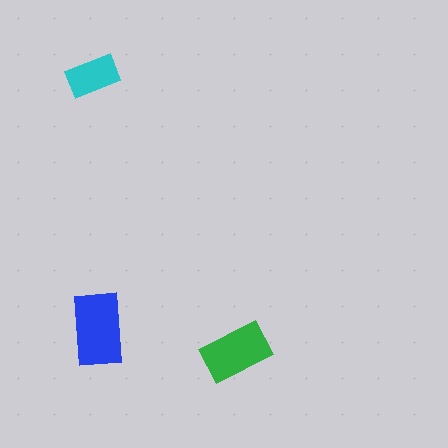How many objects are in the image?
There are 3 objects in the image.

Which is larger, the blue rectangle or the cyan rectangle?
The blue one.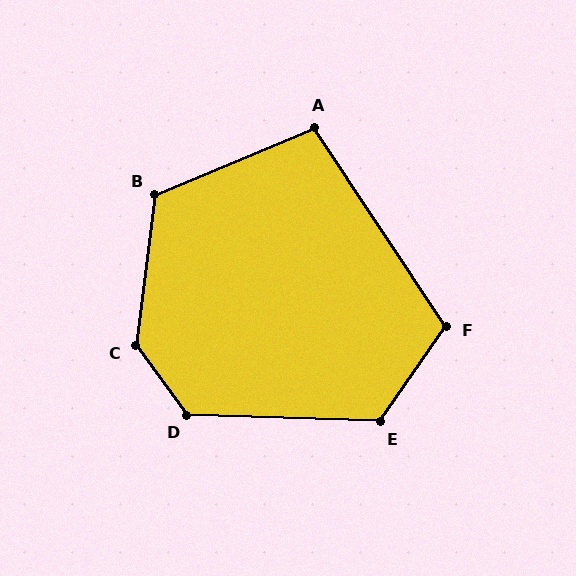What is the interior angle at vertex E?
Approximately 123 degrees (obtuse).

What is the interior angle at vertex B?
Approximately 120 degrees (obtuse).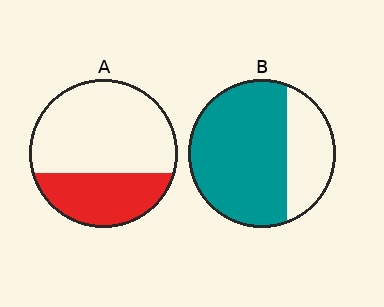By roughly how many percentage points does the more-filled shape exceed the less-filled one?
By roughly 40 percentage points (B over A).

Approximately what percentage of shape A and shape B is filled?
A is approximately 35% and B is approximately 70%.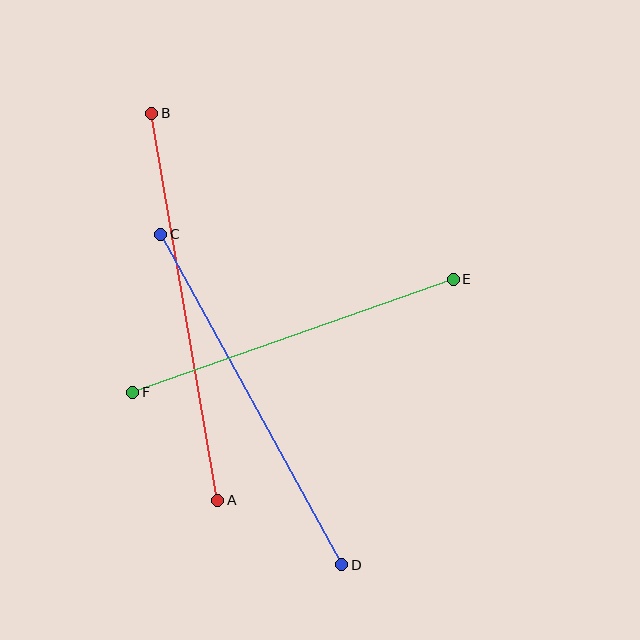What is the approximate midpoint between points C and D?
The midpoint is at approximately (251, 399) pixels.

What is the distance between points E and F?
The distance is approximately 340 pixels.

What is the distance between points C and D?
The distance is approximately 377 pixels.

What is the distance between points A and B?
The distance is approximately 393 pixels.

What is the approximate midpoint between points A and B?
The midpoint is at approximately (185, 307) pixels.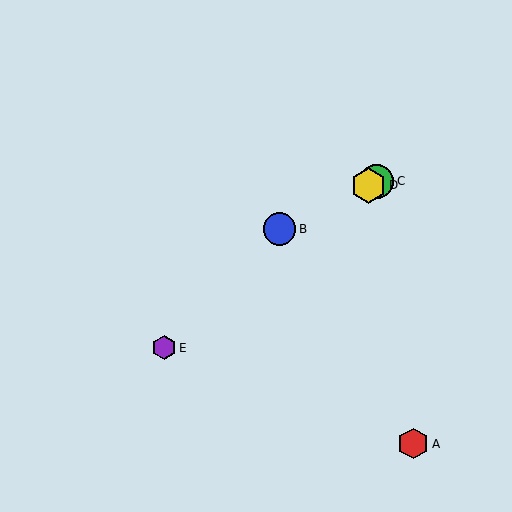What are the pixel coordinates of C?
Object C is at (377, 181).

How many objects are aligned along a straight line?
3 objects (B, C, D) are aligned along a straight line.